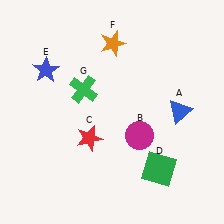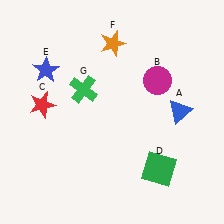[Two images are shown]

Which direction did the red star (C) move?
The red star (C) moved left.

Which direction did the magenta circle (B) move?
The magenta circle (B) moved up.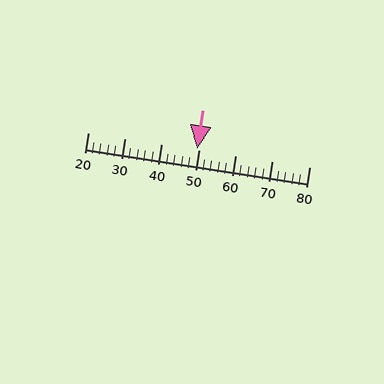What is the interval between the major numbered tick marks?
The major tick marks are spaced 10 units apart.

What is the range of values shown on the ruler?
The ruler shows values from 20 to 80.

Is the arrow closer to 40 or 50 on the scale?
The arrow is closer to 50.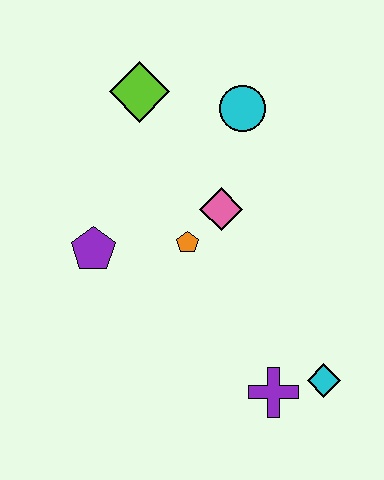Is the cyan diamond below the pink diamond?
Yes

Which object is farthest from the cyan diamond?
The lime diamond is farthest from the cyan diamond.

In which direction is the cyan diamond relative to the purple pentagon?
The cyan diamond is to the right of the purple pentagon.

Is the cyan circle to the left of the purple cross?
Yes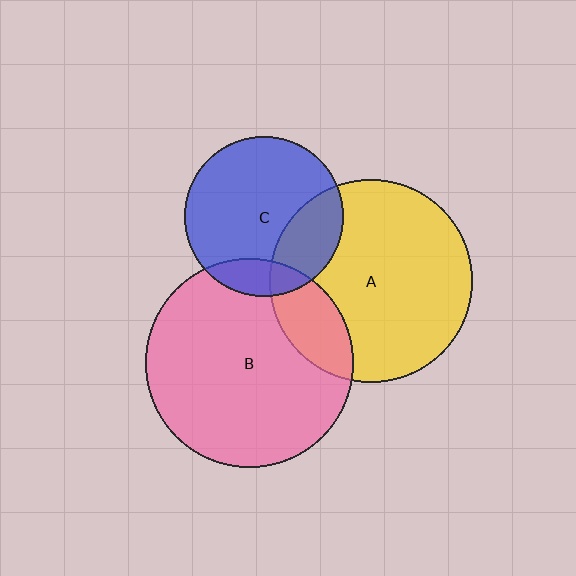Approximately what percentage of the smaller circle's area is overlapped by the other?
Approximately 20%.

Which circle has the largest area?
Circle B (pink).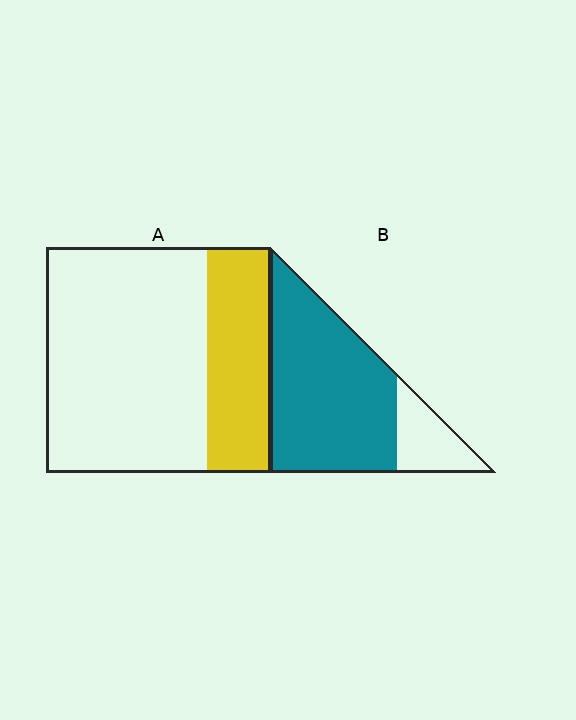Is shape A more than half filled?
No.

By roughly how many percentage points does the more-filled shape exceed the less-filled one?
By roughly 50 percentage points (B over A).